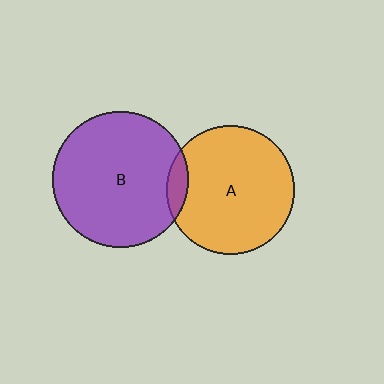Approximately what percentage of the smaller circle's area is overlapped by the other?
Approximately 10%.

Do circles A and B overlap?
Yes.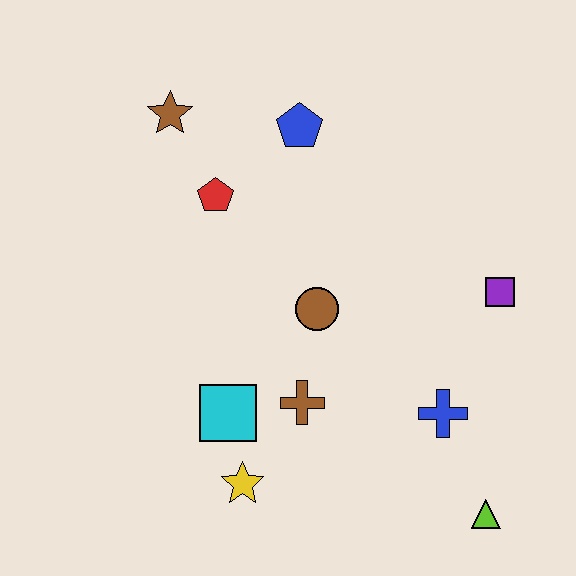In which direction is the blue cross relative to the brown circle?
The blue cross is to the right of the brown circle.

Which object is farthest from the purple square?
The brown star is farthest from the purple square.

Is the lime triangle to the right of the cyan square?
Yes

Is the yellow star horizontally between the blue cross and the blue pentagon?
No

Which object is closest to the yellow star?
The cyan square is closest to the yellow star.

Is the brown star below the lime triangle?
No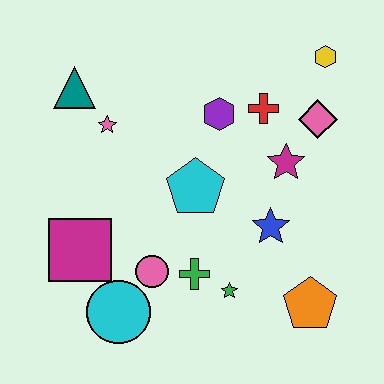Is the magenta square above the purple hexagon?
No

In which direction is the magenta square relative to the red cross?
The magenta square is to the left of the red cross.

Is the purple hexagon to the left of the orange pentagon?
Yes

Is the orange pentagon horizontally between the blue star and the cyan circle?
No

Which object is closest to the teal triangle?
The pink star is closest to the teal triangle.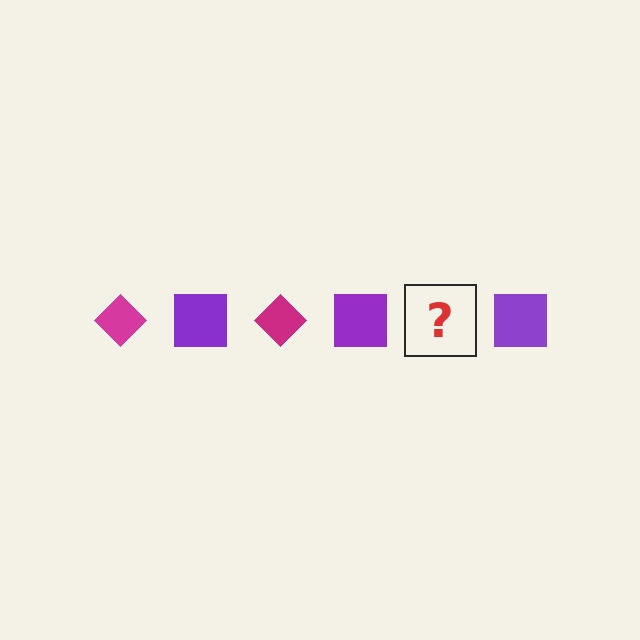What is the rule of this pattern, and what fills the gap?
The rule is that the pattern alternates between magenta diamond and purple square. The gap should be filled with a magenta diamond.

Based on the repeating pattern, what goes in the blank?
The blank should be a magenta diamond.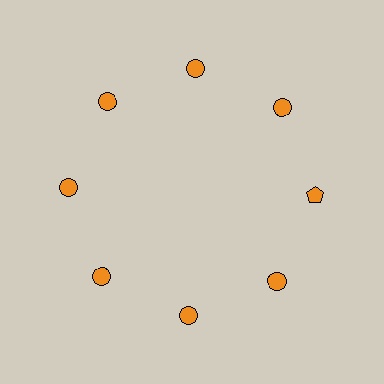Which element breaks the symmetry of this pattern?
The orange pentagon at roughly the 3 o'clock position breaks the symmetry. All other shapes are orange circles.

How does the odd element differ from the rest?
It has a different shape: pentagon instead of circle.